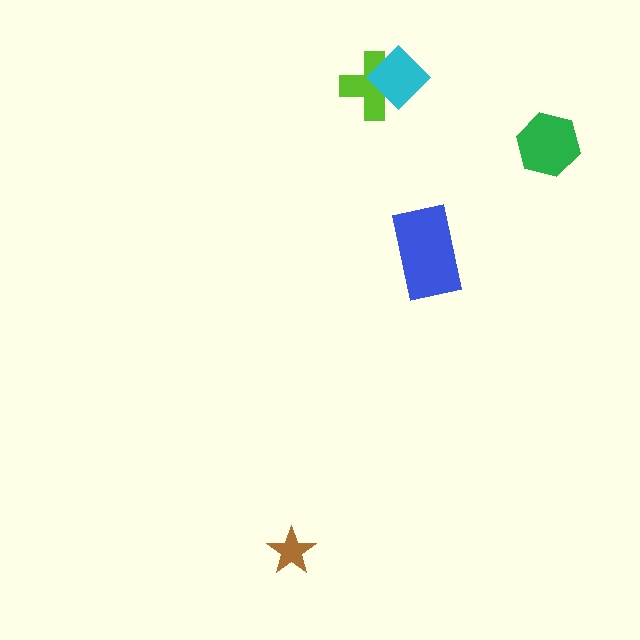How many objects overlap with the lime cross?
1 object overlaps with the lime cross.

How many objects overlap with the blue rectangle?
0 objects overlap with the blue rectangle.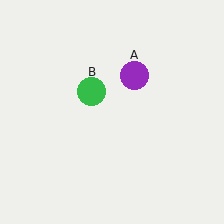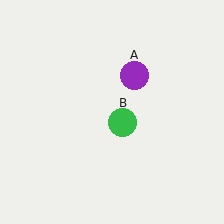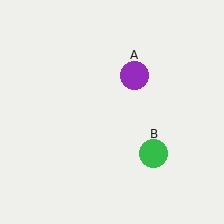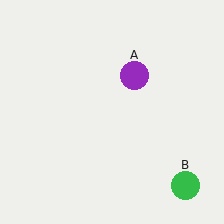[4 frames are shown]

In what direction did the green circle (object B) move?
The green circle (object B) moved down and to the right.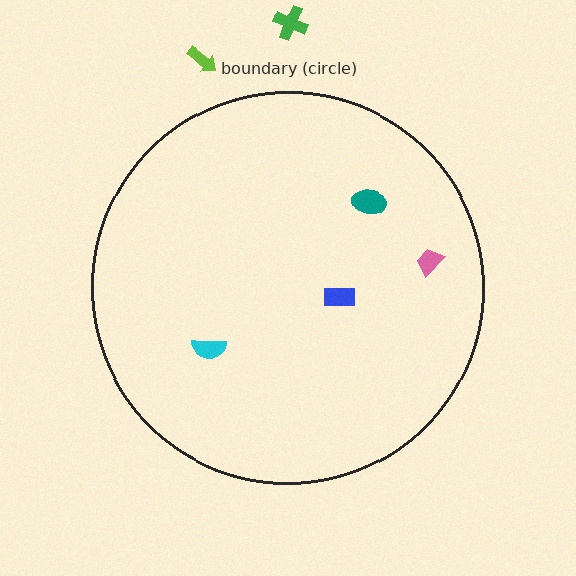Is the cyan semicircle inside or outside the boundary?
Inside.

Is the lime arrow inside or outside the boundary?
Outside.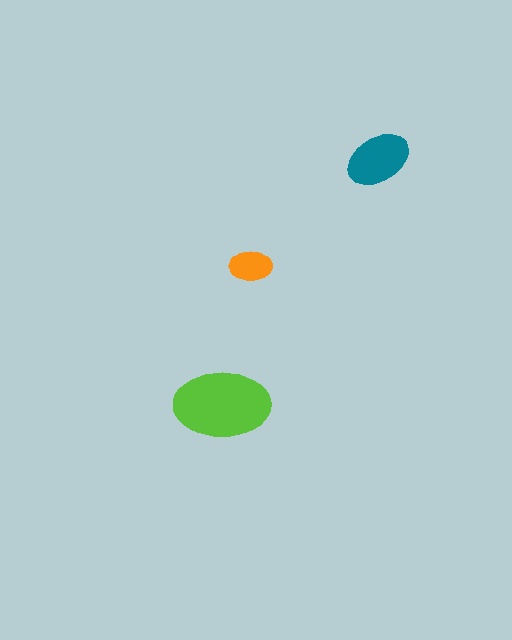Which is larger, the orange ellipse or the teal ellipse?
The teal one.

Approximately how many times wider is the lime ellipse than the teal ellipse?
About 1.5 times wider.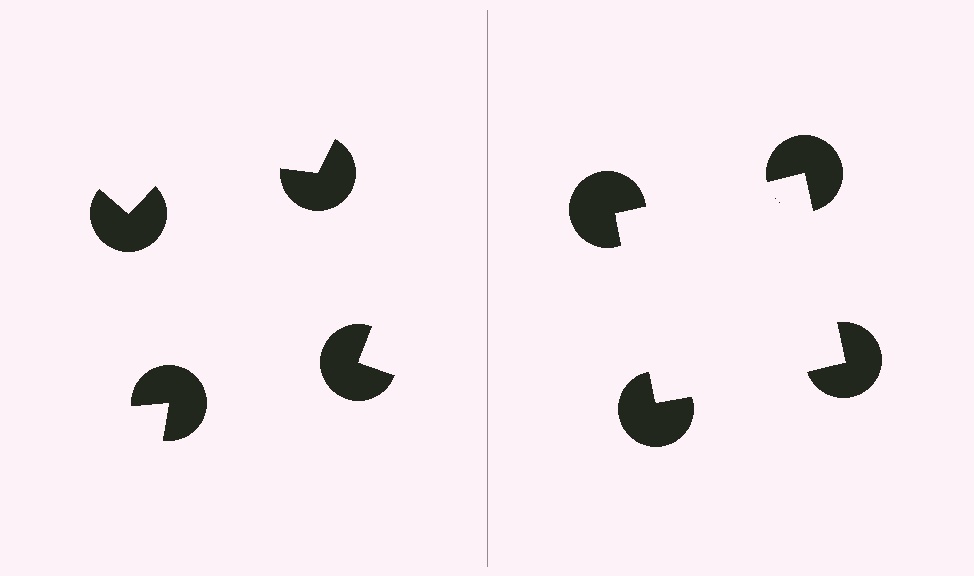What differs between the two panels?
The pac-man discs are positioned identically on both sides; only the wedge orientations differ. On the right they align to a square; on the left they are misaligned.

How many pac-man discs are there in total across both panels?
8 — 4 on each side.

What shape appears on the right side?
An illusory square.